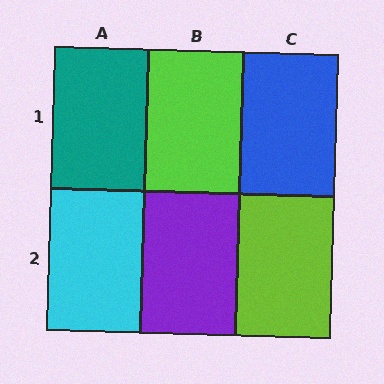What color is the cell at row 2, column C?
Lime.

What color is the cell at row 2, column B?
Purple.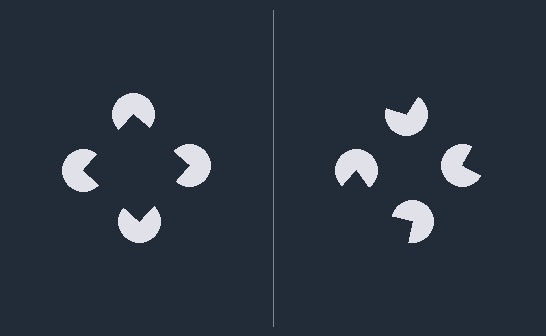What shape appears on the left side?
An illusory square.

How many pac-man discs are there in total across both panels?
8 — 4 on each side.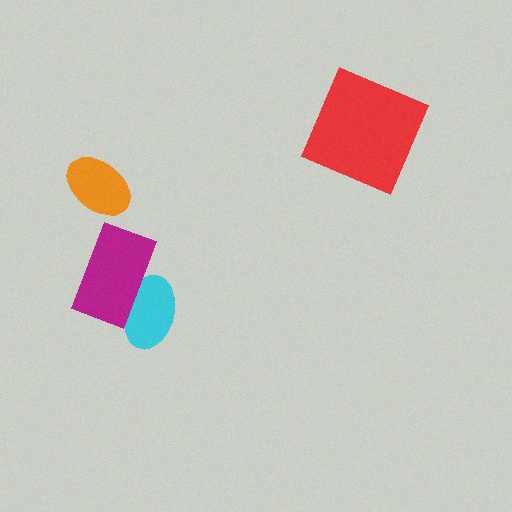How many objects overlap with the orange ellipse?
0 objects overlap with the orange ellipse.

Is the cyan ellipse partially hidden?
Yes, it is partially covered by another shape.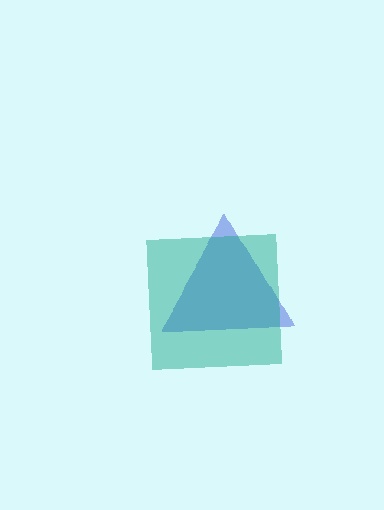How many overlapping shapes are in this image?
There are 2 overlapping shapes in the image.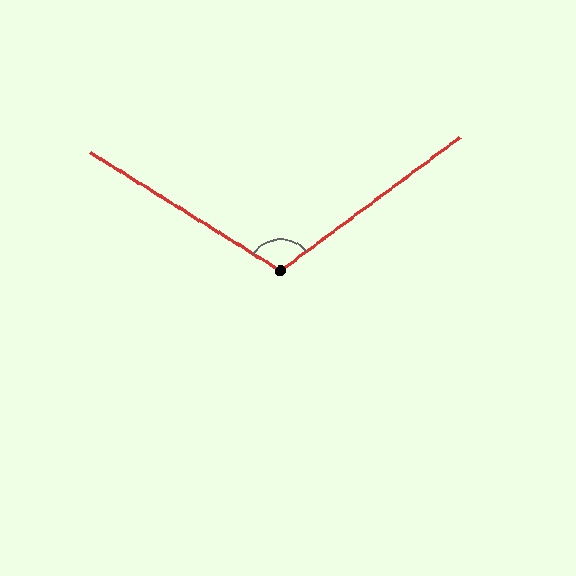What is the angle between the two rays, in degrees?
Approximately 111 degrees.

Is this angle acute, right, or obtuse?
It is obtuse.